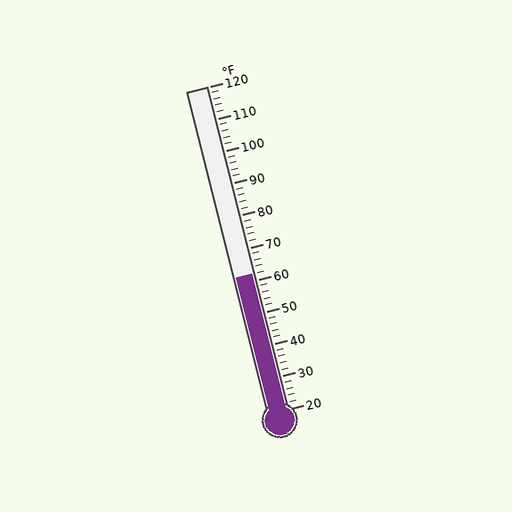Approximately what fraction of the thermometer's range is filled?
The thermometer is filled to approximately 40% of its range.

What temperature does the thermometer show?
The thermometer shows approximately 62°F.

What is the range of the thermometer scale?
The thermometer scale ranges from 20°F to 120°F.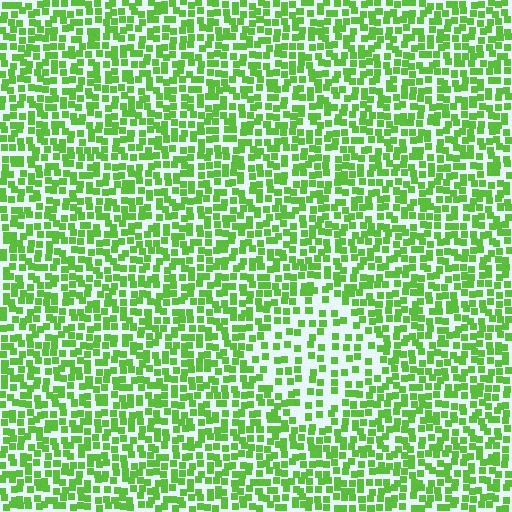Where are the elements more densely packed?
The elements are more densely packed outside the diamond boundary.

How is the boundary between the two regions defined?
The boundary is defined by a change in element density (approximately 1.9x ratio). All elements are the same color, size, and shape.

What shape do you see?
I see a diamond.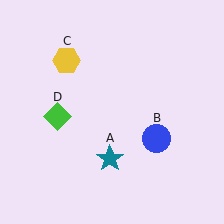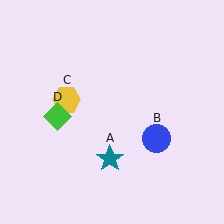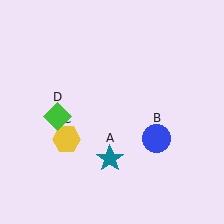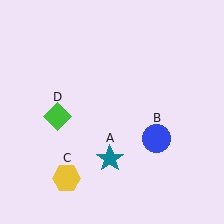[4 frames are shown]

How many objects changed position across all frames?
1 object changed position: yellow hexagon (object C).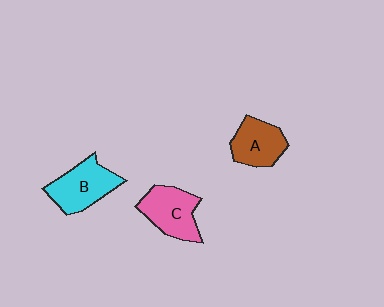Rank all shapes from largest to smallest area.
From largest to smallest: B (cyan), C (pink), A (brown).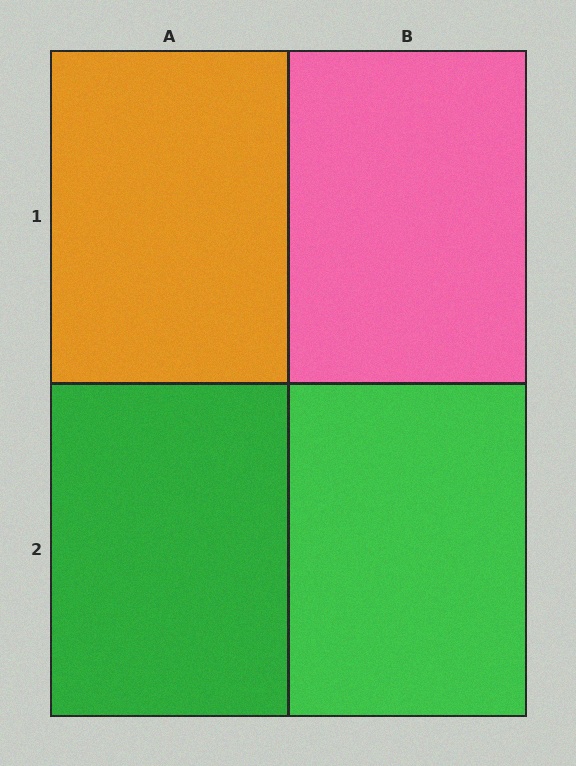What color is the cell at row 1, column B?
Pink.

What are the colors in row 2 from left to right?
Green, green.